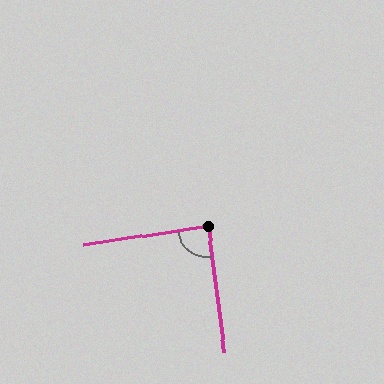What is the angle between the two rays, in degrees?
Approximately 89 degrees.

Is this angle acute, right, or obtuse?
It is approximately a right angle.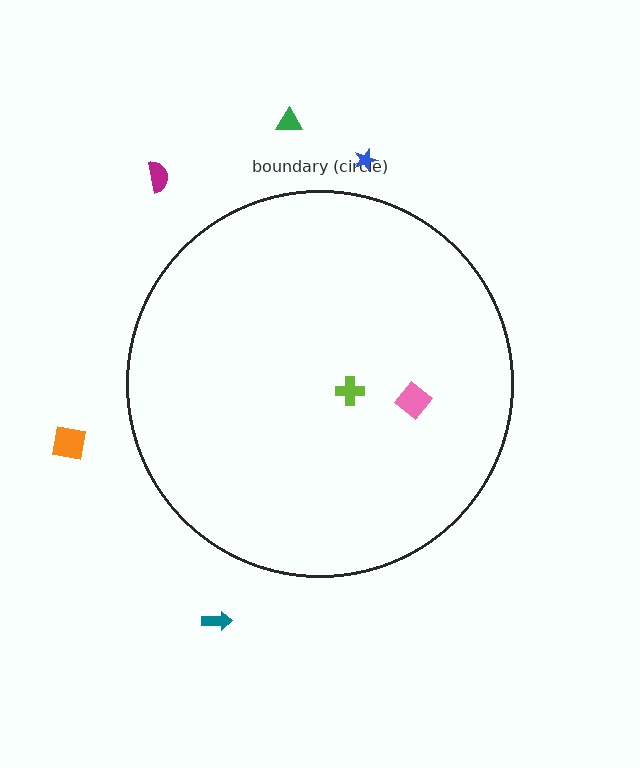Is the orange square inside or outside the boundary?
Outside.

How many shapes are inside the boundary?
2 inside, 5 outside.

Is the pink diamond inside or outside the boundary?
Inside.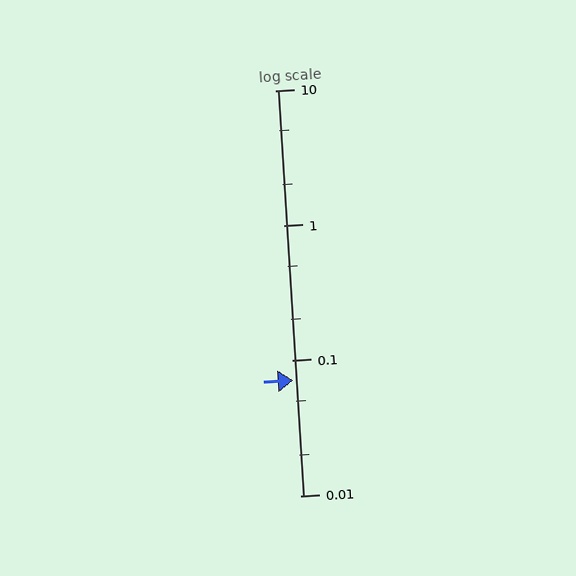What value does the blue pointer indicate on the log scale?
The pointer indicates approximately 0.071.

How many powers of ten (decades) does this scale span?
The scale spans 3 decades, from 0.01 to 10.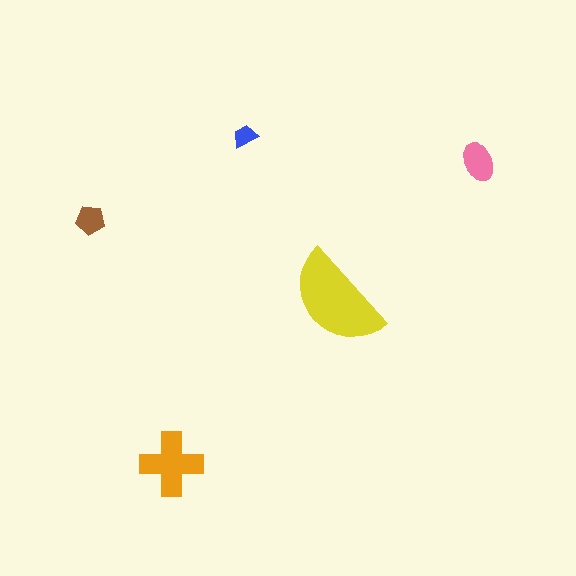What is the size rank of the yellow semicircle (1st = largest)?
1st.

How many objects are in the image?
There are 5 objects in the image.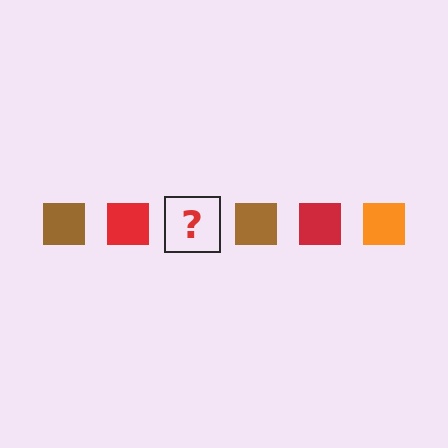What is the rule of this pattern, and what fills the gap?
The rule is that the pattern cycles through brown, red, orange squares. The gap should be filled with an orange square.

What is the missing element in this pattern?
The missing element is an orange square.